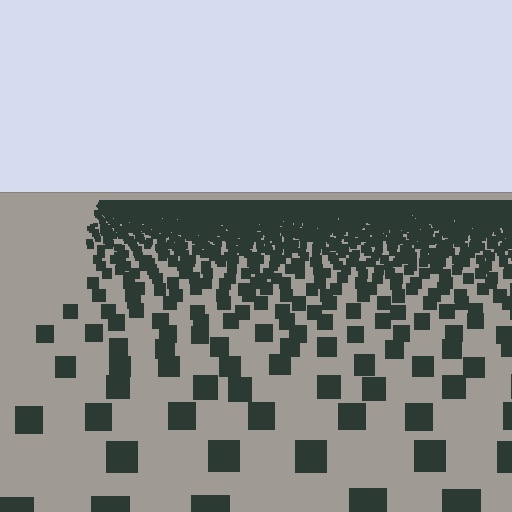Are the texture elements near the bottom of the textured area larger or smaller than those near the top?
Larger. Near the bottom, elements are closer to the viewer and appear at a bigger on-screen size.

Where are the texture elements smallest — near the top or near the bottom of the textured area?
Near the top.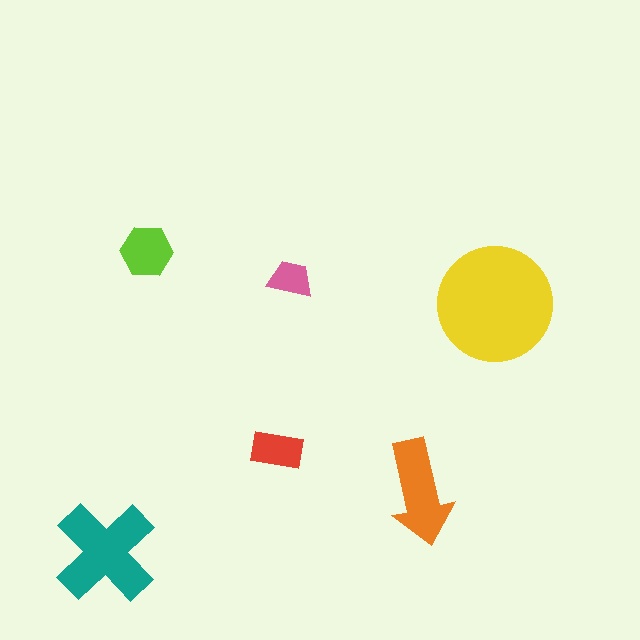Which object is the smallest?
The pink trapezoid.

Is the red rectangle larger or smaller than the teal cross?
Smaller.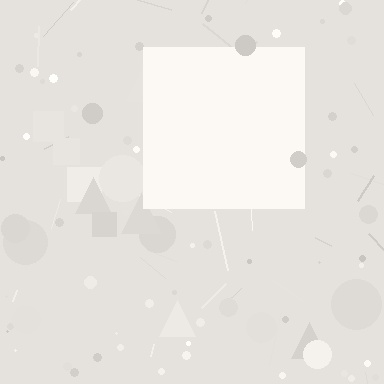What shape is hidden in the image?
A square is hidden in the image.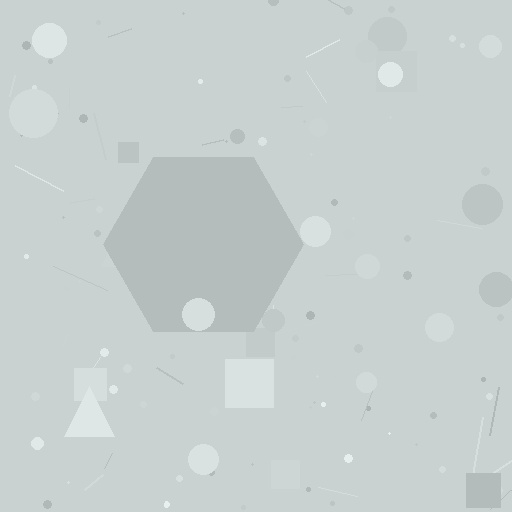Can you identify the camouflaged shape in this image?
The camouflaged shape is a hexagon.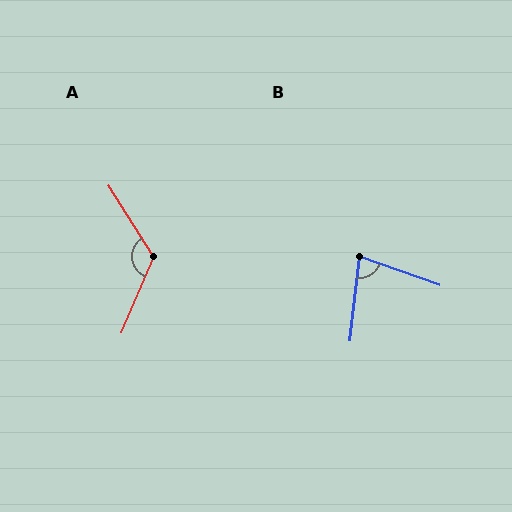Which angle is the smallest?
B, at approximately 77 degrees.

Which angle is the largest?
A, at approximately 125 degrees.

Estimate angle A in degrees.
Approximately 125 degrees.